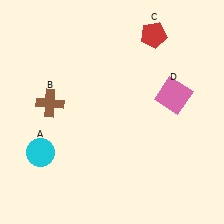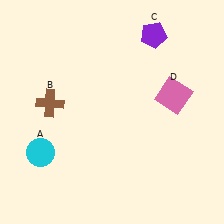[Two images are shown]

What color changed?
The pentagon (C) changed from red in Image 1 to purple in Image 2.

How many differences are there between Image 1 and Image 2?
There is 1 difference between the two images.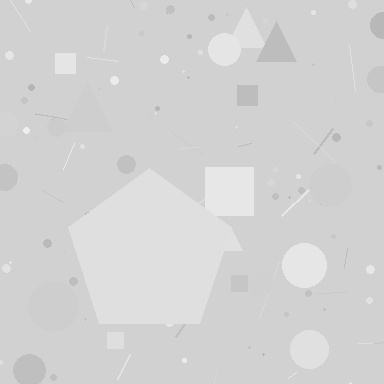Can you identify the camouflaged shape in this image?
The camouflaged shape is a pentagon.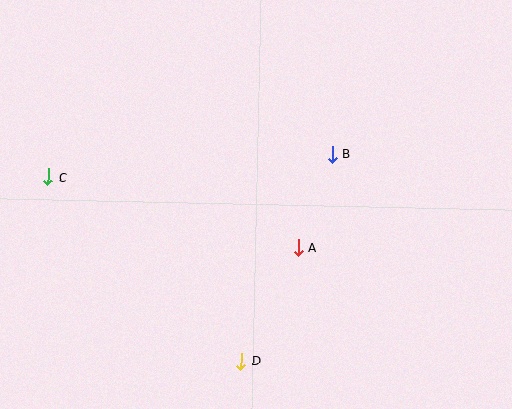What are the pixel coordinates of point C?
Point C is at (48, 177).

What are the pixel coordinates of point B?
Point B is at (333, 154).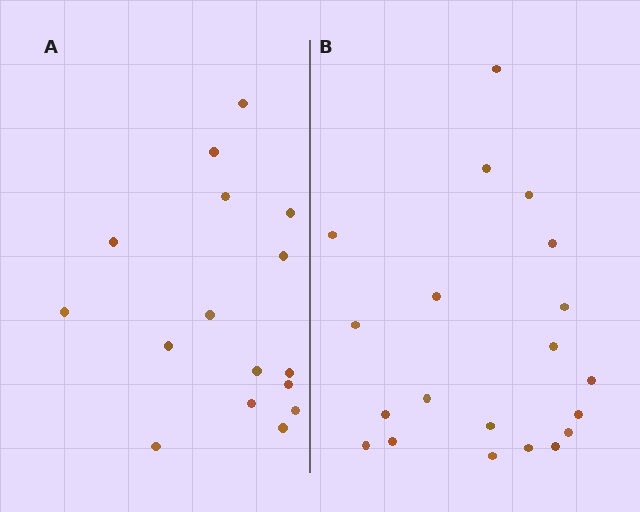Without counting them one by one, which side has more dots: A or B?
Region B (the right region) has more dots.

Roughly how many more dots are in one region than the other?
Region B has about 4 more dots than region A.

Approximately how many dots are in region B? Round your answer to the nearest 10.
About 20 dots.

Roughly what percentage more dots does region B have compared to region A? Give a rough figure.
About 25% more.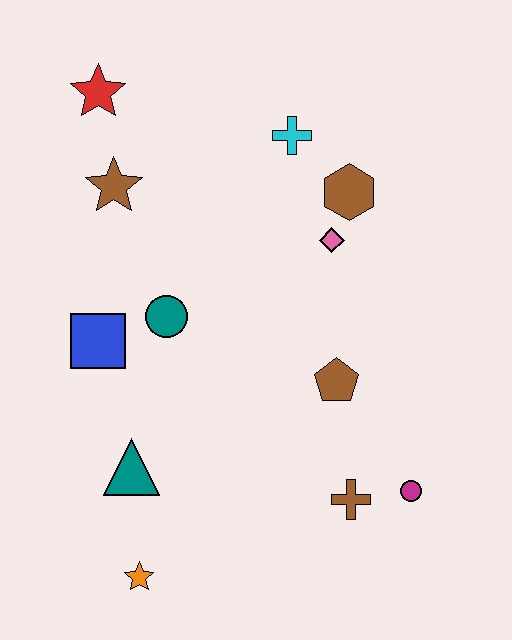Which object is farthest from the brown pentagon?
The red star is farthest from the brown pentagon.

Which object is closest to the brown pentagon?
The brown cross is closest to the brown pentagon.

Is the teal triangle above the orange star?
Yes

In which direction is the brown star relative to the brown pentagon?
The brown star is to the left of the brown pentagon.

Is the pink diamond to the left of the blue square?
No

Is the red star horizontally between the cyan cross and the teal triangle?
No